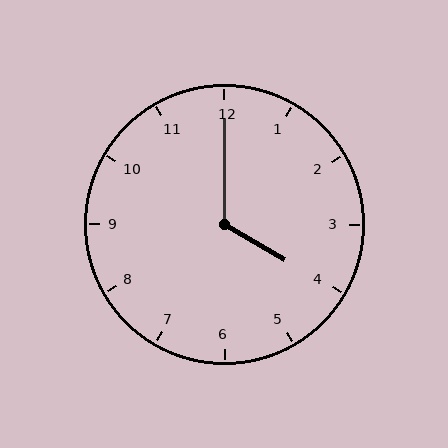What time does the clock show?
4:00.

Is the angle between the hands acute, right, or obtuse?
It is obtuse.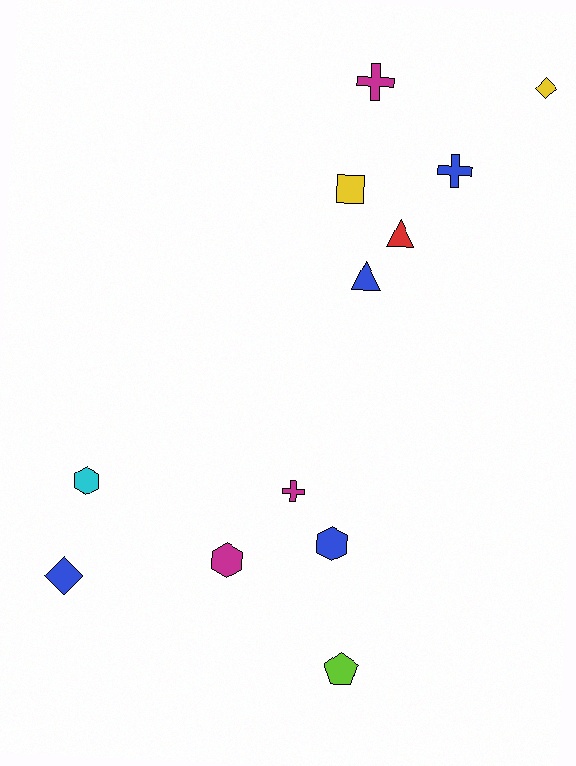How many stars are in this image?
There are no stars.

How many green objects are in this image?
There are no green objects.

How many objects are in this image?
There are 12 objects.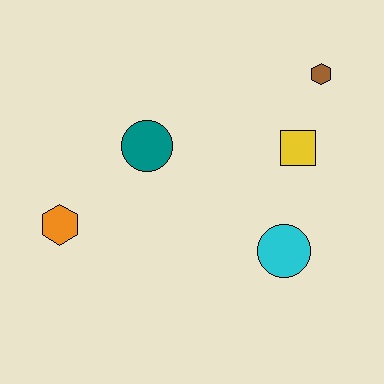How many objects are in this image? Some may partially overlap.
There are 5 objects.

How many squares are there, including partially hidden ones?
There is 1 square.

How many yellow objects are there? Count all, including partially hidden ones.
There is 1 yellow object.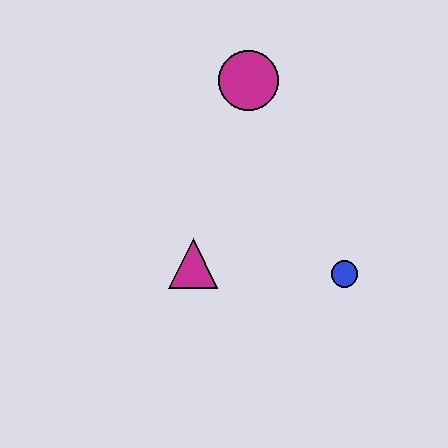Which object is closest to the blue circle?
The magenta triangle is closest to the blue circle.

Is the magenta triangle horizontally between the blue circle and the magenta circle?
No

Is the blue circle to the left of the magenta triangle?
No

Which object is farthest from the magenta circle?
The blue circle is farthest from the magenta circle.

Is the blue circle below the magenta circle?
Yes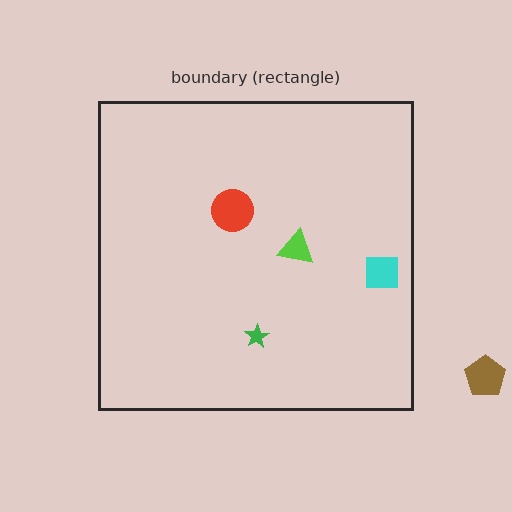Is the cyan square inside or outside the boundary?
Inside.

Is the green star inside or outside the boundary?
Inside.